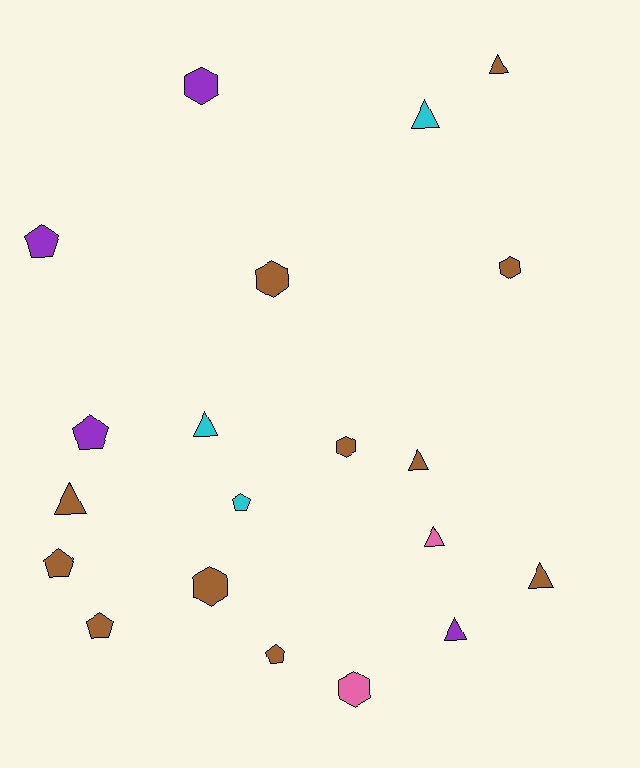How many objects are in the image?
There are 20 objects.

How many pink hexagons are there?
There is 1 pink hexagon.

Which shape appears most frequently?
Triangle, with 8 objects.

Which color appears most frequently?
Brown, with 11 objects.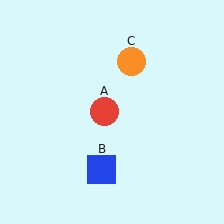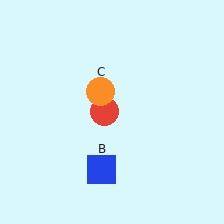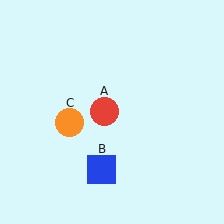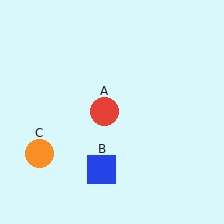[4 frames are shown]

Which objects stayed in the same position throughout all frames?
Red circle (object A) and blue square (object B) remained stationary.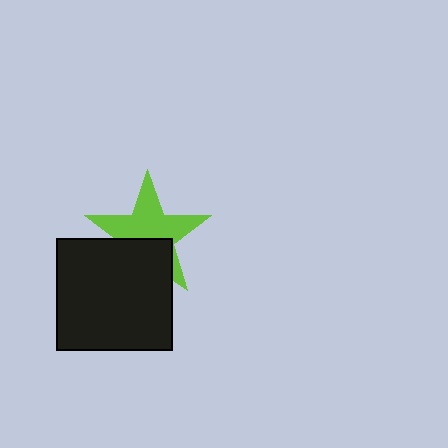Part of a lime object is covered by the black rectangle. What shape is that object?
It is a star.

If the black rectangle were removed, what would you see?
You would see the complete lime star.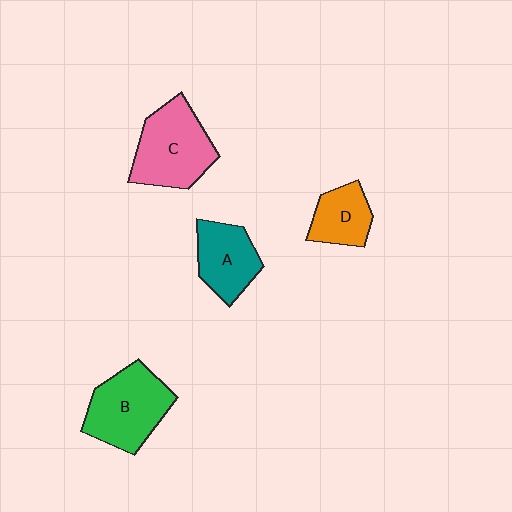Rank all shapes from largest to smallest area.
From largest to smallest: C (pink), B (green), A (teal), D (orange).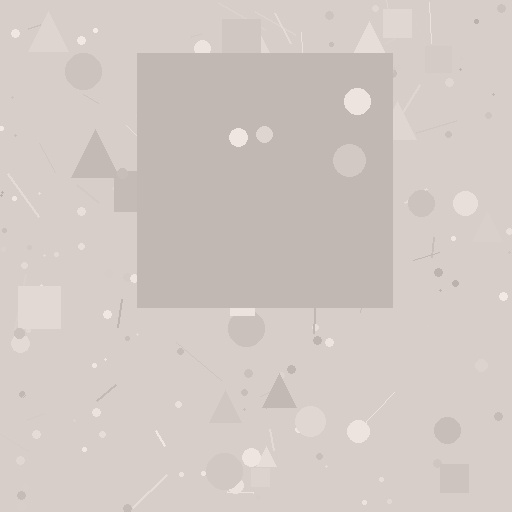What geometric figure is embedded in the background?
A square is embedded in the background.